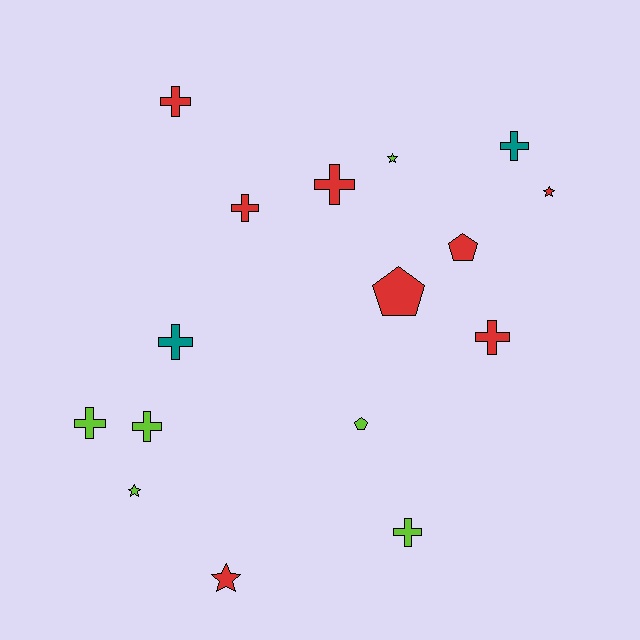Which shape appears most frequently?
Cross, with 9 objects.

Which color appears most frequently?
Red, with 8 objects.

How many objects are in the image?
There are 16 objects.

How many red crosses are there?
There are 4 red crosses.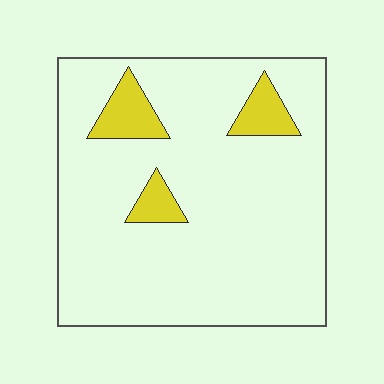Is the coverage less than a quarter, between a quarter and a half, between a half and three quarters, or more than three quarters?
Less than a quarter.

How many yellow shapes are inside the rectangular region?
3.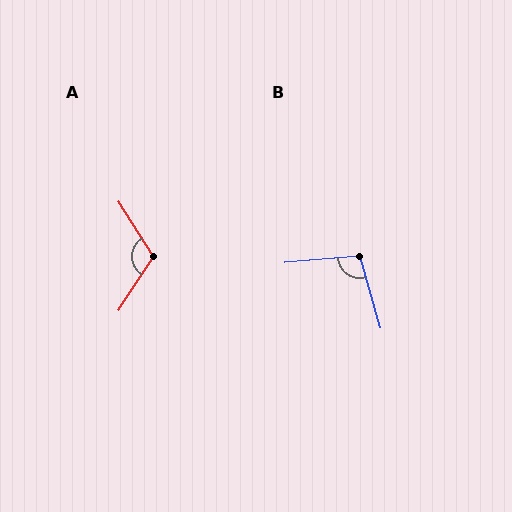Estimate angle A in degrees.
Approximately 115 degrees.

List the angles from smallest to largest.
B (101°), A (115°).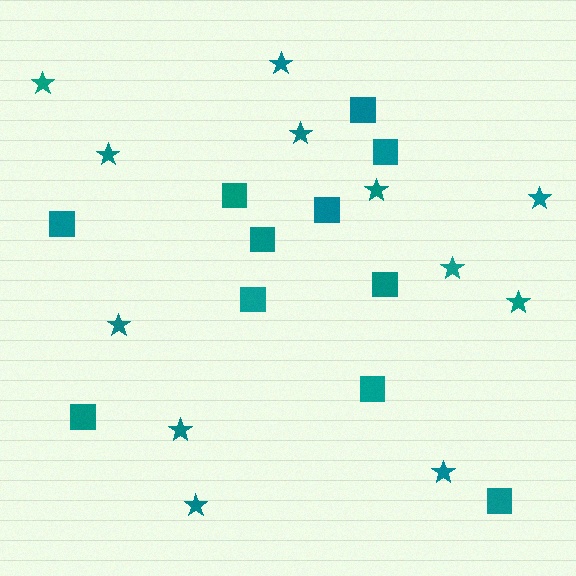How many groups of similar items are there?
There are 2 groups: one group of stars (12) and one group of squares (11).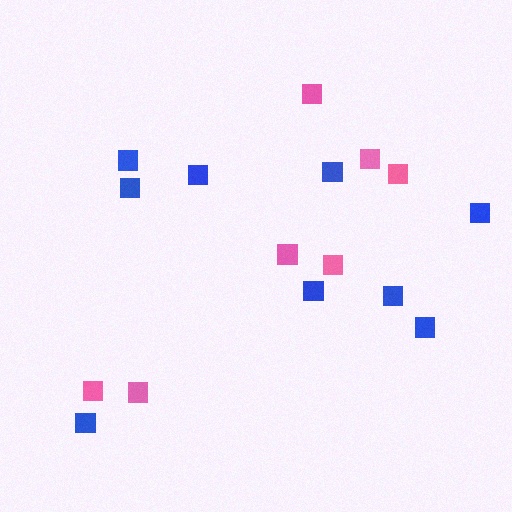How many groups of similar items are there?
There are 2 groups: one group of blue squares (9) and one group of pink squares (7).